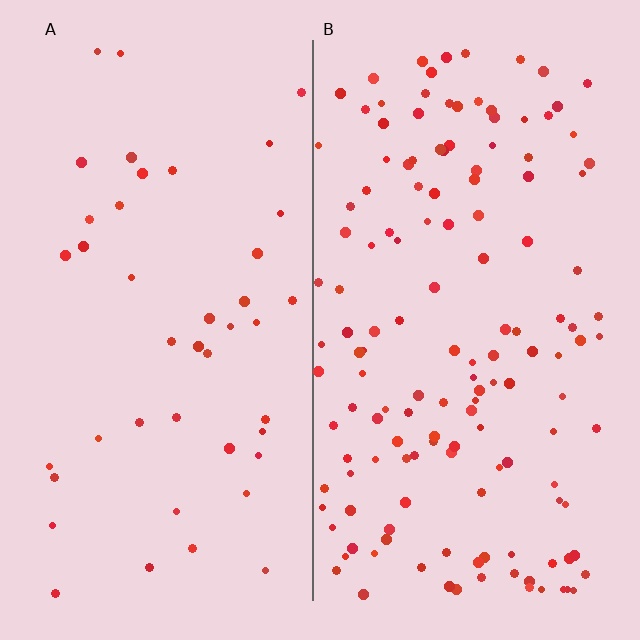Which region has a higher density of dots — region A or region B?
B (the right).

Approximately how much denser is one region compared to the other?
Approximately 3.4× — region B over region A.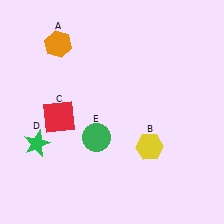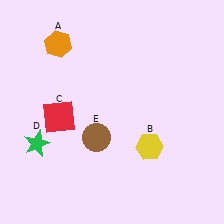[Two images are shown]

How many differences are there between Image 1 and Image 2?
There is 1 difference between the two images.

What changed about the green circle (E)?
In Image 1, E is green. In Image 2, it changed to brown.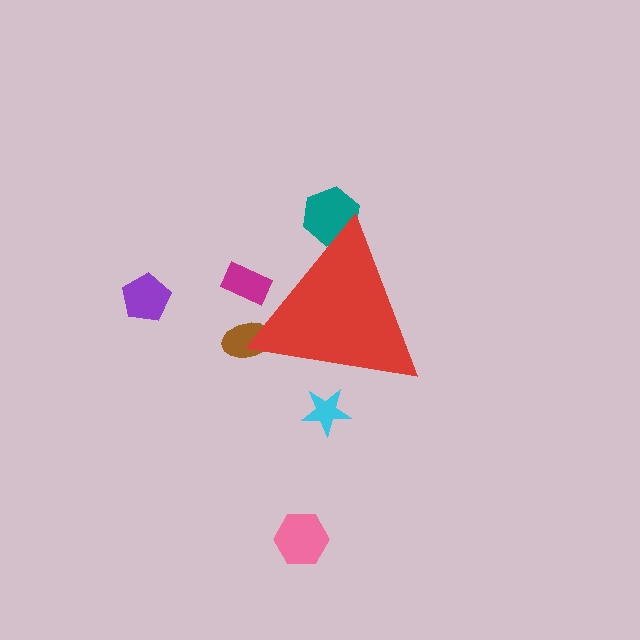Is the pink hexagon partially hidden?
No, the pink hexagon is fully visible.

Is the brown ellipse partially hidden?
Yes, the brown ellipse is partially hidden behind the red triangle.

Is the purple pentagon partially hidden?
No, the purple pentagon is fully visible.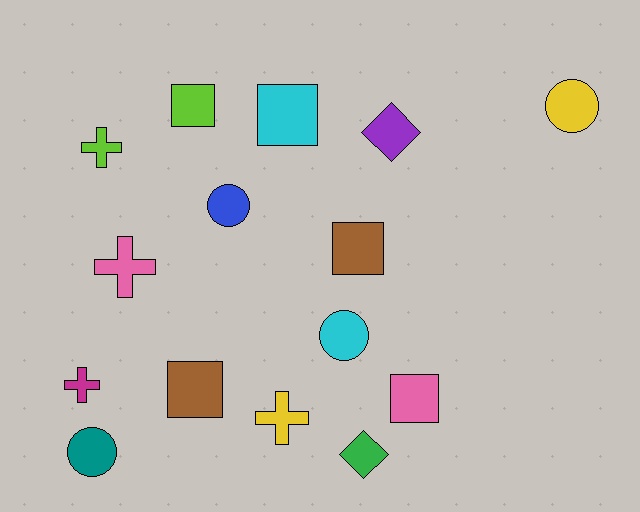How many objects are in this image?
There are 15 objects.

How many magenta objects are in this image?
There is 1 magenta object.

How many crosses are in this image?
There are 4 crosses.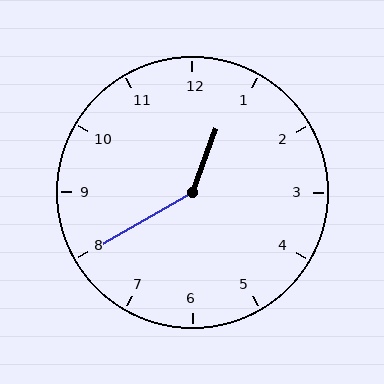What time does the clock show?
12:40.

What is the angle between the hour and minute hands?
Approximately 140 degrees.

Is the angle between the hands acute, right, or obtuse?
It is obtuse.